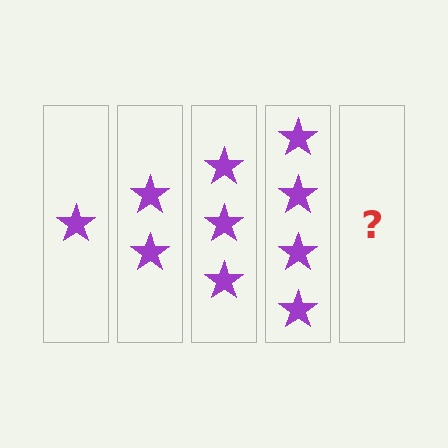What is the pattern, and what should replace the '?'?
The pattern is that each step adds one more star. The '?' should be 5 stars.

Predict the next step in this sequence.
The next step is 5 stars.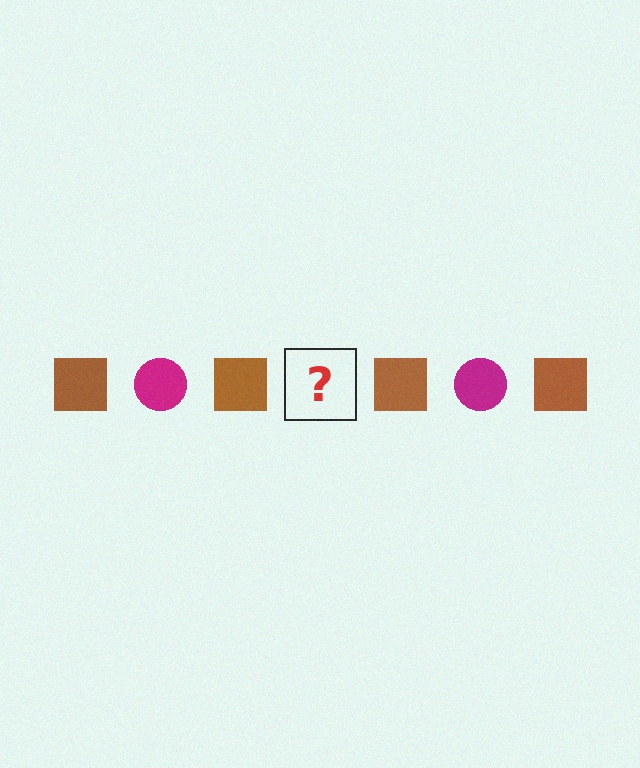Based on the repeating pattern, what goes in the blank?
The blank should be a magenta circle.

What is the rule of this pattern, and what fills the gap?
The rule is that the pattern alternates between brown square and magenta circle. The gap should be filled with a magenta circle.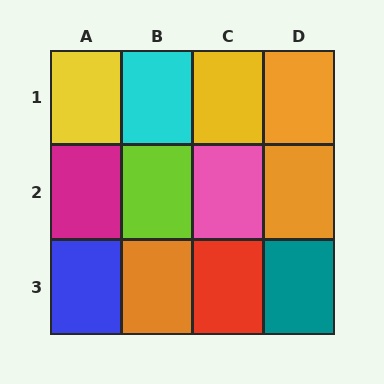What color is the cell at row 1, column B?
Cyan.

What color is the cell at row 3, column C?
Red.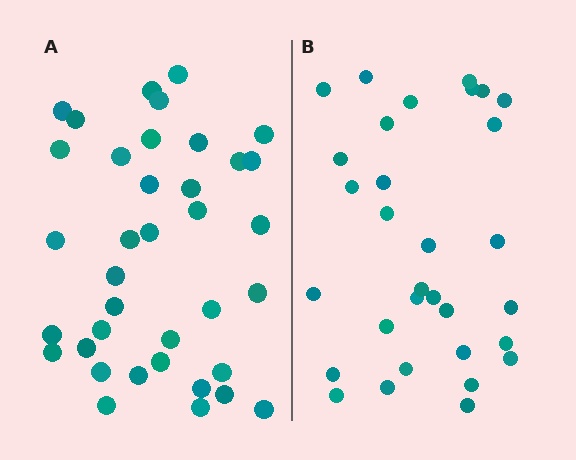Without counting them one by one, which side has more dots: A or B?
Region A (the left region) has more dots.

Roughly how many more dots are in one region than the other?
Region A has about 6 more dots than region B.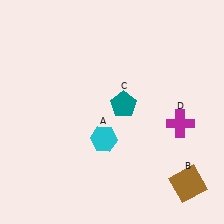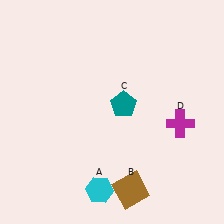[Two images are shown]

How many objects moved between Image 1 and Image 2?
2 objects moved between the two images.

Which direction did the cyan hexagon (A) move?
The cyan hexagon (A) moved down.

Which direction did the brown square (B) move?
The brown square (B) moved left.